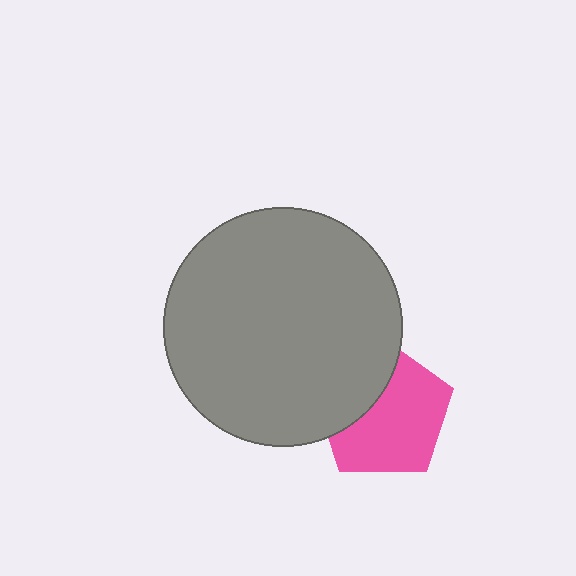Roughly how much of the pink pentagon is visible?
Most of it is visible (roughly 66%).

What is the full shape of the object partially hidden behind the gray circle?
The partially hidden object is a pink pentagon.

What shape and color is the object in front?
The object in front is a gray circle.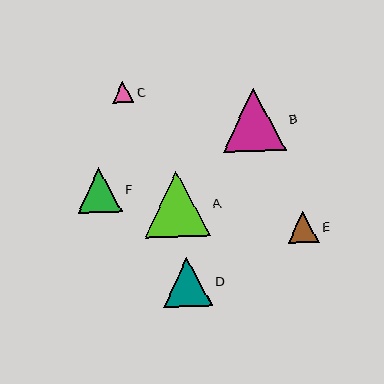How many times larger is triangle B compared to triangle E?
Triangle B is approximately 2.0 times the size of triangle E.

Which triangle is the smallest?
Triangle C is the smallest with a size of approximately 21 pixels.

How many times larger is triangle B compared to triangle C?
Triangle B is approximately 3.0 times the size of triangle C.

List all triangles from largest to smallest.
From largest to smallest: A, B, D, F, E, C.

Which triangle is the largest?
Triangle A is the largest with a size of approximately 66 pixels.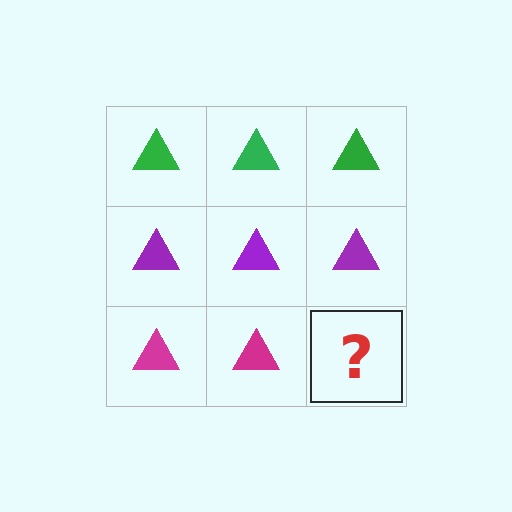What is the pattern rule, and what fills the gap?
The rule is that each row has a consistent color. The gap should be filled with a magenta triangle.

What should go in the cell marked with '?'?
The missing cell should contain a magenta triangle.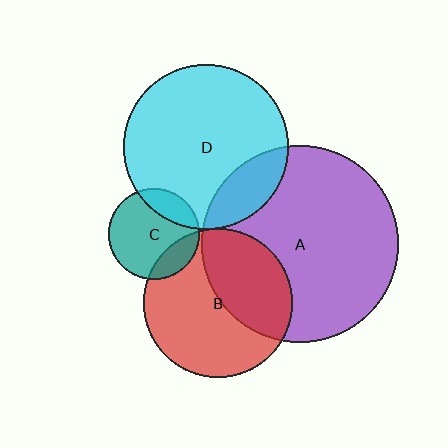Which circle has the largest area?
Circle A (purple).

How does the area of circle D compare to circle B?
Approximately 1.2 times.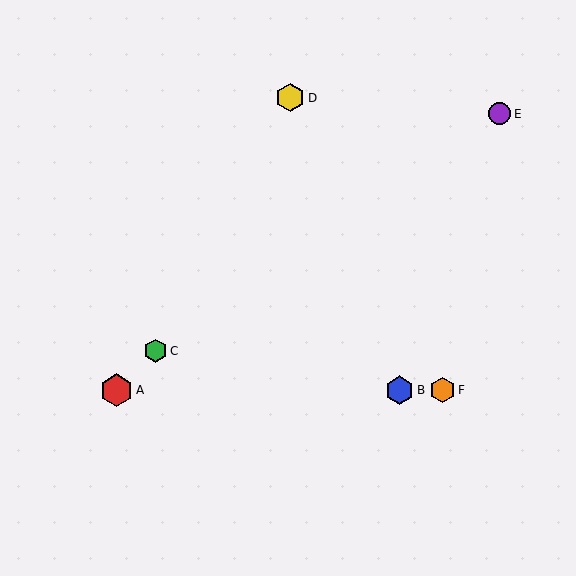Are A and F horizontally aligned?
Yes, both are at y≈390.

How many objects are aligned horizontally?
3 objects (A, B, F) are aligned horizontally.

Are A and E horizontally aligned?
No, A is at y≈390 and E is at y≈114.